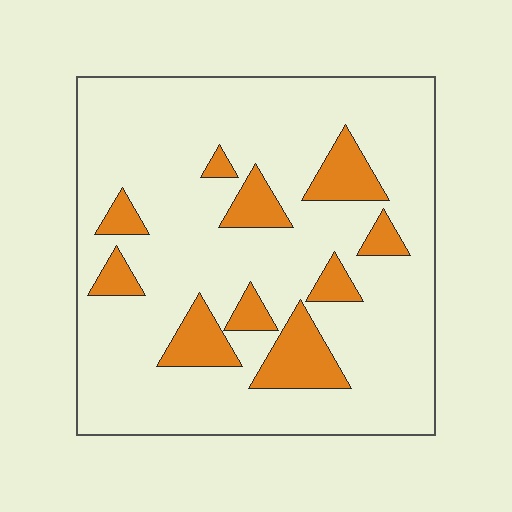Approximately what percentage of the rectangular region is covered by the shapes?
Approximately 15%.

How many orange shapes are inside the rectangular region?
10.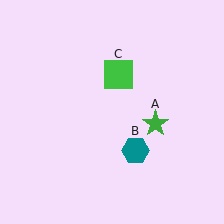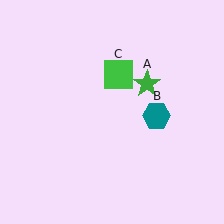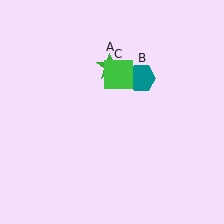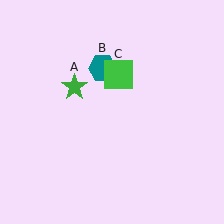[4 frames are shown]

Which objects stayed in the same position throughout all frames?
Green square (object C) remained stationary.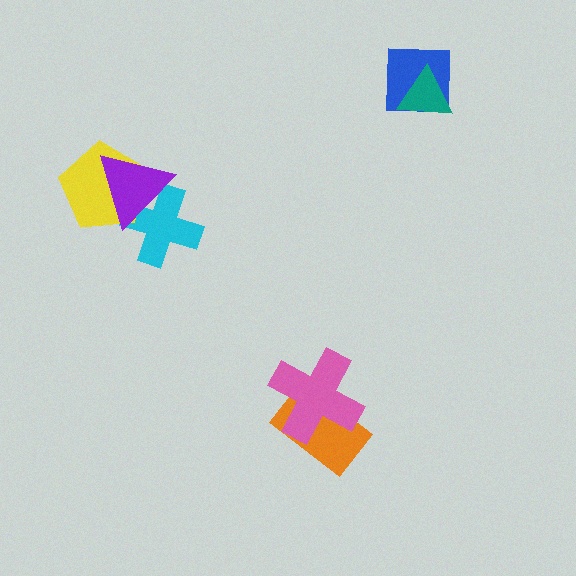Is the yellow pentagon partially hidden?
Yes, it is partially covered by another shape.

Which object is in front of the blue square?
The teal triangle is in front of the blue square.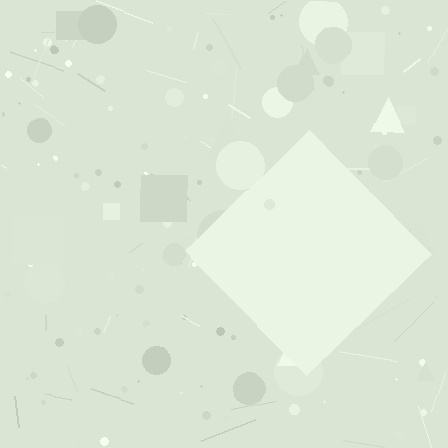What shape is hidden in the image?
A diamond is hidden in the image.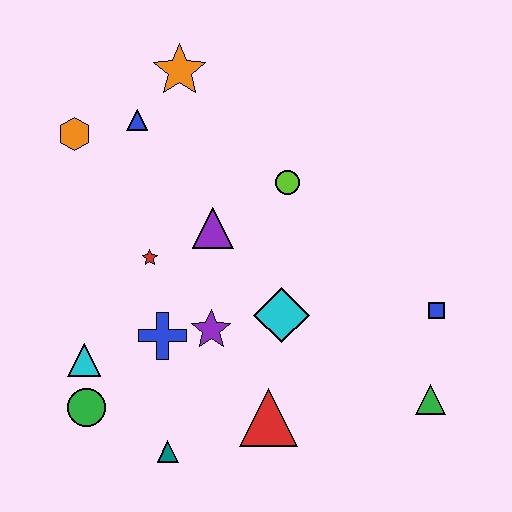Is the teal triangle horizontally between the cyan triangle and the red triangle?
Yes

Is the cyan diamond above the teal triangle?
Yes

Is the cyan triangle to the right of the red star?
No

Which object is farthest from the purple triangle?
The green triangle is farthest from the purple triangle.